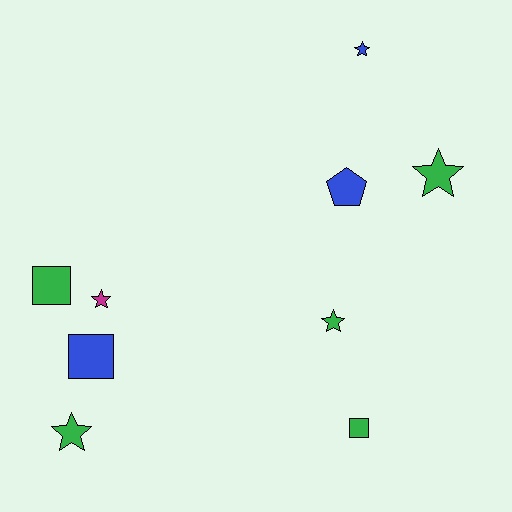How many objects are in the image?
There are 9 objects.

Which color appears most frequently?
Green, with 5 objects.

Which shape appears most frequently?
Star, with 5 objects.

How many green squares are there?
There are 2 green squares.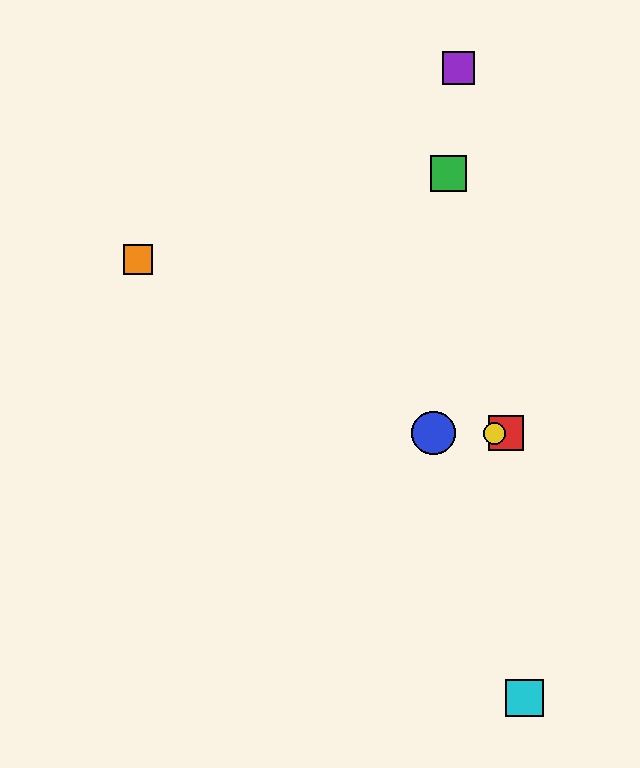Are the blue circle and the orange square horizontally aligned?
No, the blue circle is at y≈433 and the orange square is at y≈259.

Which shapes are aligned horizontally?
The red square, the blue circle, the yellow circle are aligned horizontally.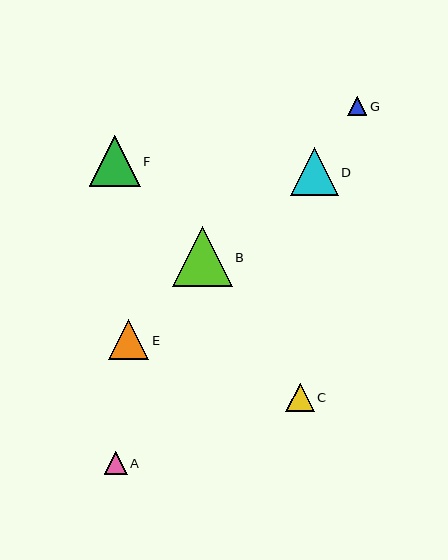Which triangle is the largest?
Triangle B is the largest with a size of approximately 59 pixels.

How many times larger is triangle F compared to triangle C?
Triangle F is approximately 1.8 times the size of triangle C.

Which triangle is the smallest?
Triangle G is the smallest with a size of approximately 19 pixels.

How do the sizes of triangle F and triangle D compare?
Triangle F and triangle D are approximately the same size.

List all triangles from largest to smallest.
From largest to smallest: B, F, D, E, C, A, G.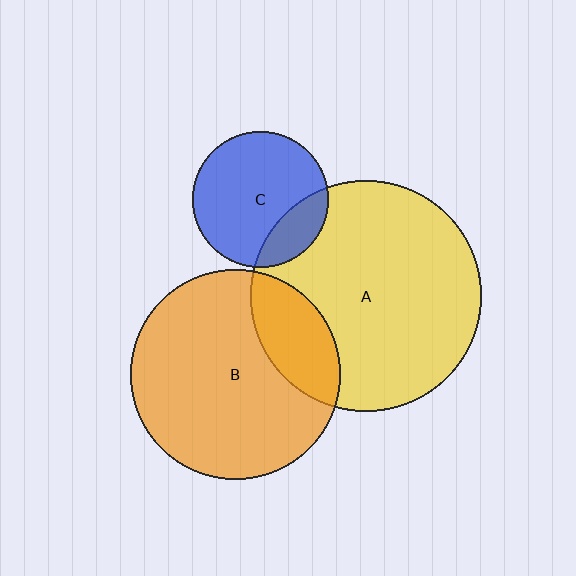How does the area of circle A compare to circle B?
Approximately 1.2 times.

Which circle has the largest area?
Circle A (yellow).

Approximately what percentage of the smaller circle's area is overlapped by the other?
Approximately 20%.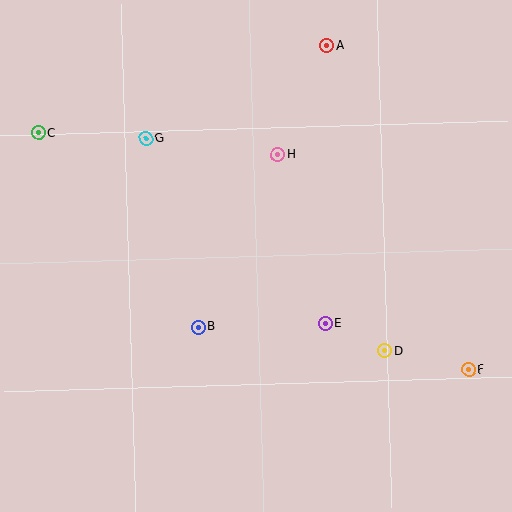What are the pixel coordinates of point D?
Point D is at (385, 351).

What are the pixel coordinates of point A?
Point A is at (327, 46).